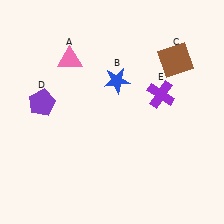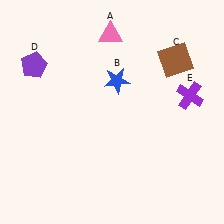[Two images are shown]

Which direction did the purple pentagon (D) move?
The purple pentagon (D) moved up.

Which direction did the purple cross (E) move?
The purple cross (E) moved right.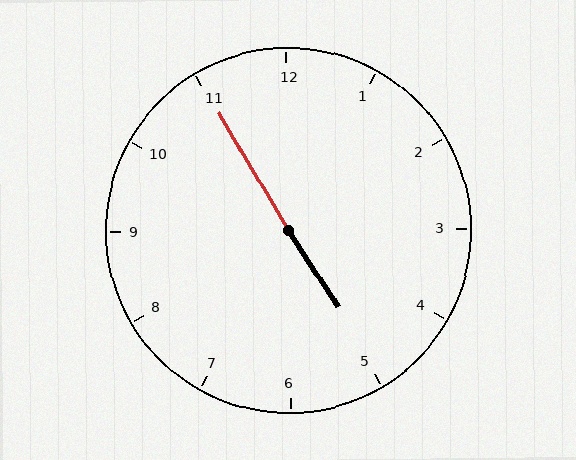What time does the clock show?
4:55.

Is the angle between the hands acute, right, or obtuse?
It is obtuse.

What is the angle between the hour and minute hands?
Approximately 178 degrees.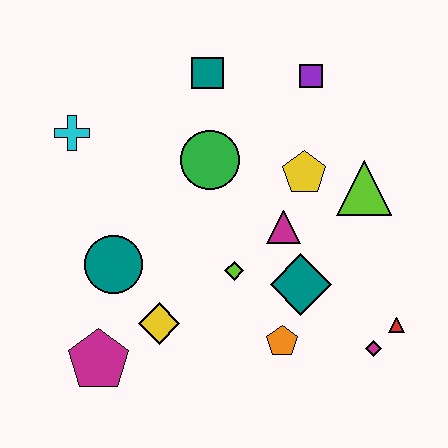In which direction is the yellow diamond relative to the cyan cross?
The yellow diamond is below the cyan cross.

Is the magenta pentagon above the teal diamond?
No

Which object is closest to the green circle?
The teal square is closest to the green circle.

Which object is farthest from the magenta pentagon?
The purple square is farthest from the magenta pentagon.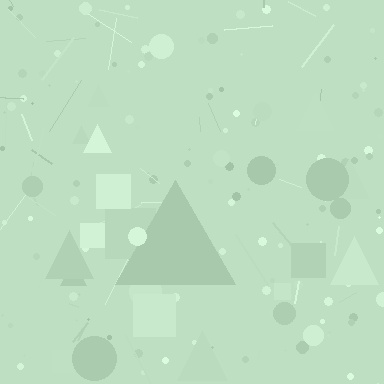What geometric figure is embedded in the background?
A triangle is embedded in the background.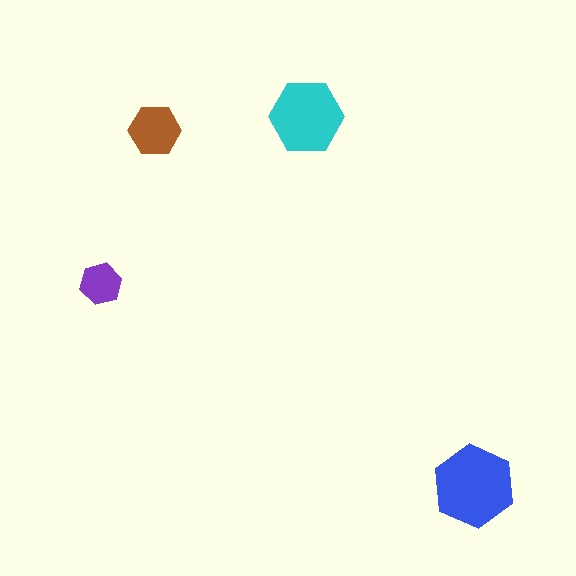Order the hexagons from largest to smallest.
the blue one, the cyan one, the brown one, the purple one.